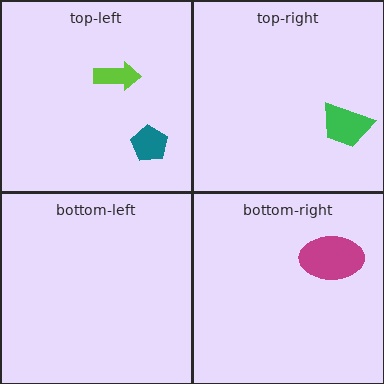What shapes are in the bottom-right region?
The magenta ellipse.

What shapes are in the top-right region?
The green trapezoid.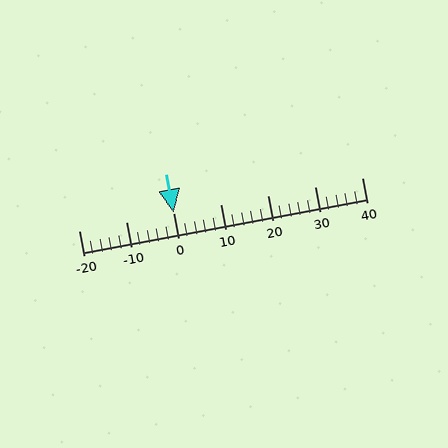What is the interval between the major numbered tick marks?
The major tick marks are spaced 10 units apart.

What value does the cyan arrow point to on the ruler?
The cyan arrow points to approximately 0.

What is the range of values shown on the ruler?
The ruler shows values from -20 to 40.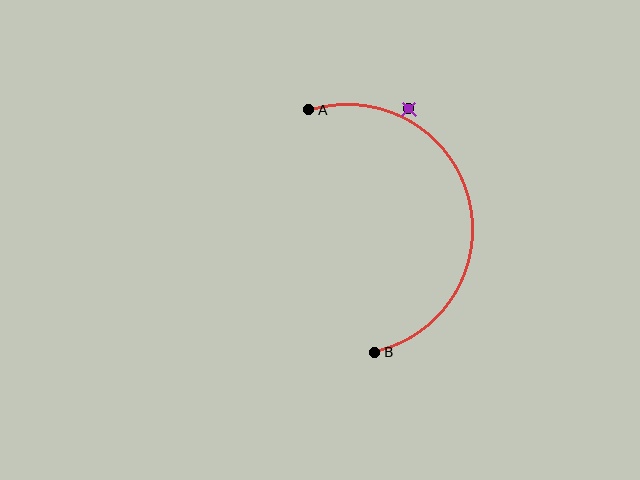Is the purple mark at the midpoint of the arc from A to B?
No — the purple mark does not lie on the arc at all. It sits slightly outside the curve.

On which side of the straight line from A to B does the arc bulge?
The arc bulges to the right of the straight line connecting A and B.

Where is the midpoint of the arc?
The arc midpoint is the point on the curve farthest from the straight line joining A and B. It sits to the right of that line.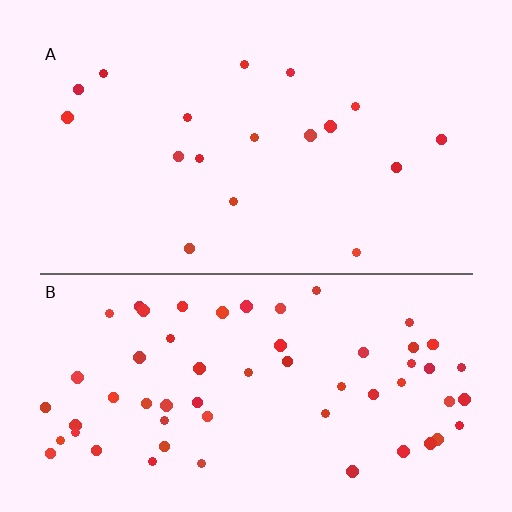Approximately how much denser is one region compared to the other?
Approximately 3.4× — region B over region A.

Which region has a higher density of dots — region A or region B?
B (the bottom).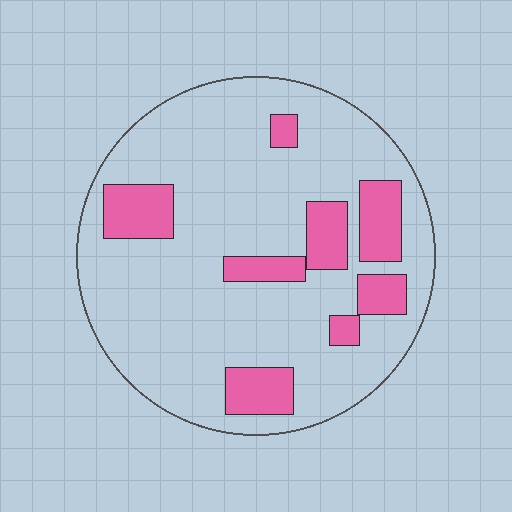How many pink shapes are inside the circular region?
8.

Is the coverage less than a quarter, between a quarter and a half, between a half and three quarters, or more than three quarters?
Less than a quarter.